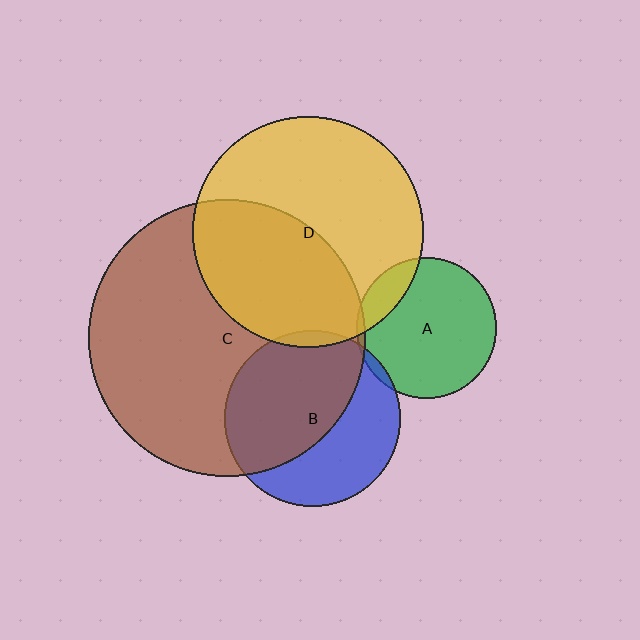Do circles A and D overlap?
Yes.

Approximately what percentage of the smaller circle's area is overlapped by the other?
Approximately 15%.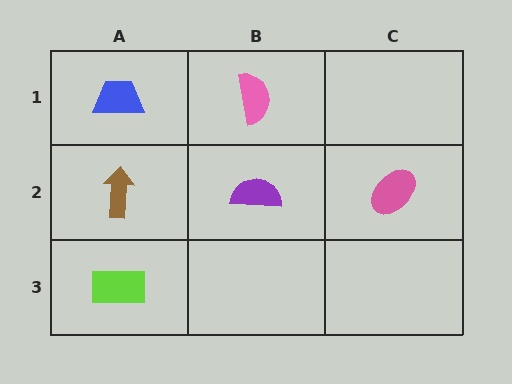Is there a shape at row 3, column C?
No, that cell is empty.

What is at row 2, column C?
A pink ellipse.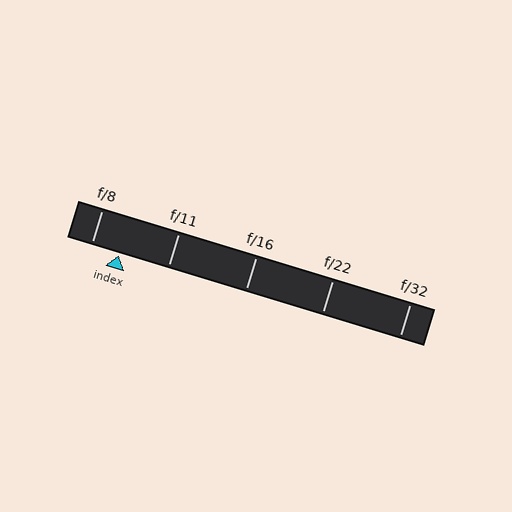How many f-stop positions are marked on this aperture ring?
There are 5 f-stop positions marked.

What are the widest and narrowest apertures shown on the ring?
The widest aperture shown is f/8 and the narrowest is f/32.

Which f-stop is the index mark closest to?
The index mark is closest to f/8.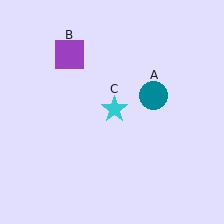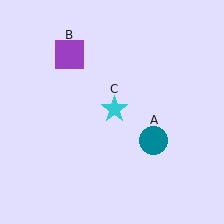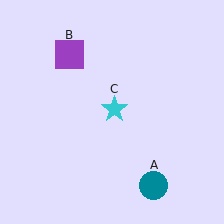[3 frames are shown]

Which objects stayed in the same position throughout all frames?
Purple square (object B) and cyan star (object C) remained stationary.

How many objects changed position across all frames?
1 object changed position: teal circle (object A).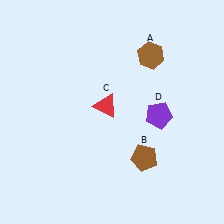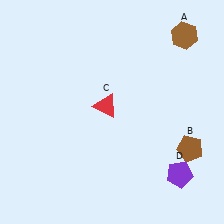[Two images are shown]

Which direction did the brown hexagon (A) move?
The brown hexagon (A) moved right.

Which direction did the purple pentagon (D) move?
The purple pentagon (D) moved down.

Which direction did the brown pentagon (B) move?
The brown pentagon (B) moved right.